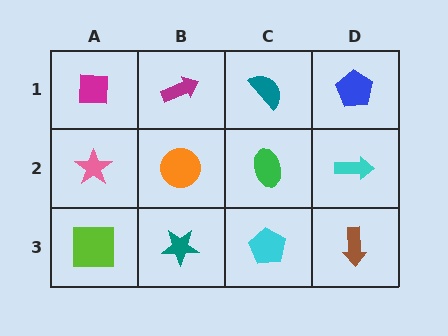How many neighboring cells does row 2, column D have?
3.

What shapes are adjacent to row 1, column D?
A cyan arrow (row 2, column D), a teal semicircle (row 1, column C).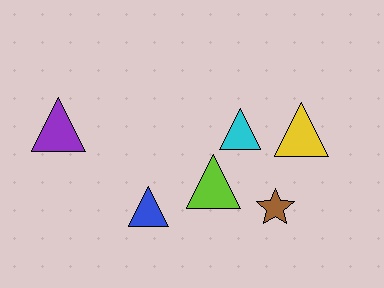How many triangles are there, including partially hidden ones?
There are 5 triangles.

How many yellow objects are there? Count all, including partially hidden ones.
There is 1 yellow object.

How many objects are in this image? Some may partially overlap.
There are 6 objects.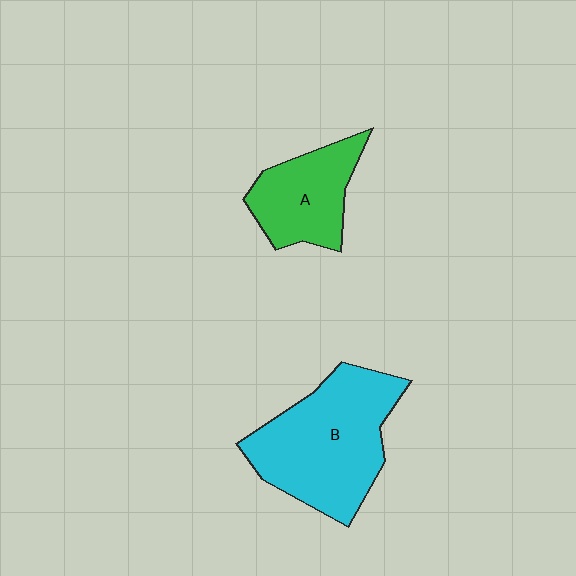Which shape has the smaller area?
Shape A (green).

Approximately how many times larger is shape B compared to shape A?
Approximately 1.7 times.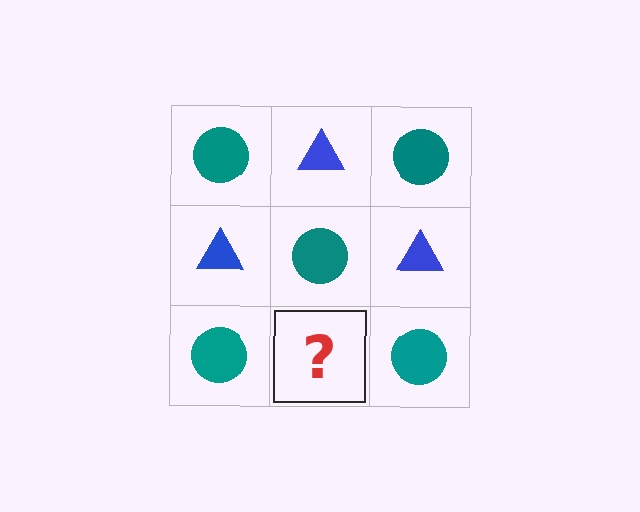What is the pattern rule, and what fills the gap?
The rule is that it alternates teal circle and blue triangle in a checkerboard pattern. The gap should be filled with a blue triangle.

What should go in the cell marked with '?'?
The missing cell should contain a blue triangle.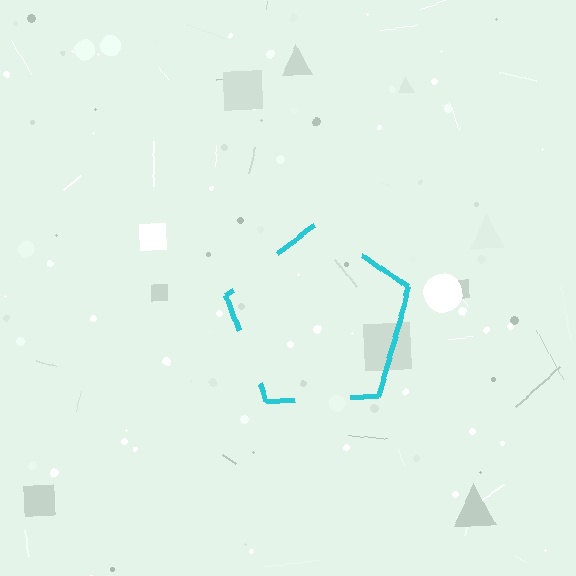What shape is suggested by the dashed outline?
The dashed outline suggests a pentagon.